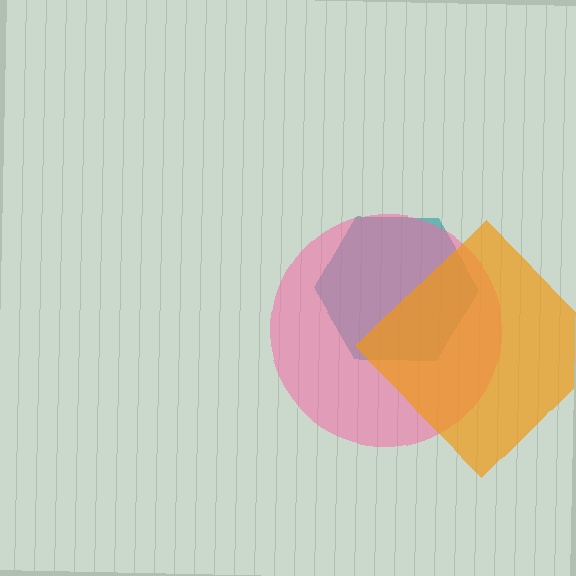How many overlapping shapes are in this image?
There are 3 overlapping shapes in the image.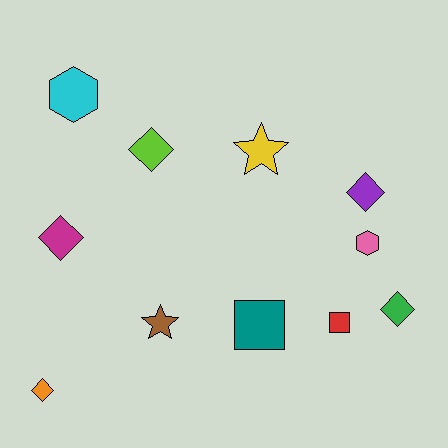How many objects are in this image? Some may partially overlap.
There are 11 objects.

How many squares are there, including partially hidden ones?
There are 2 squares.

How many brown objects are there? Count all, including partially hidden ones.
There is 1 brown object.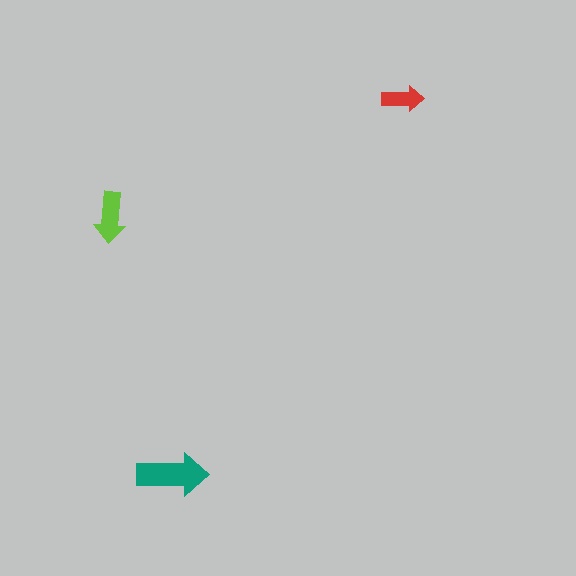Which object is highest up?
The red arrow is topmost.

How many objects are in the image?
There are 3 objects in the image.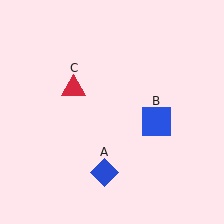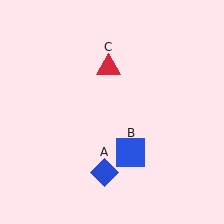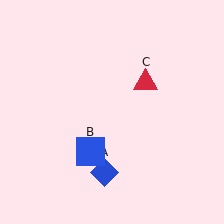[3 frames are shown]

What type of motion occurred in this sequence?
The blue square (object B), red triangle (object C) rotated clockwise around the center of the scene.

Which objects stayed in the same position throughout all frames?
Blue diamond (object A) remained stationary.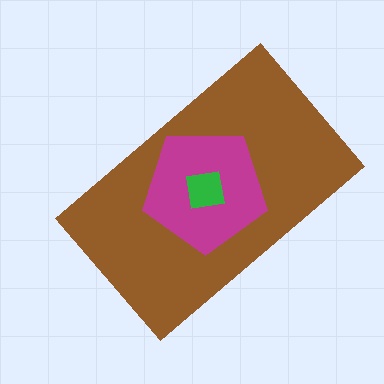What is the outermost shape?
The brown rectangle.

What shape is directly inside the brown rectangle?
The magenta pentagon.